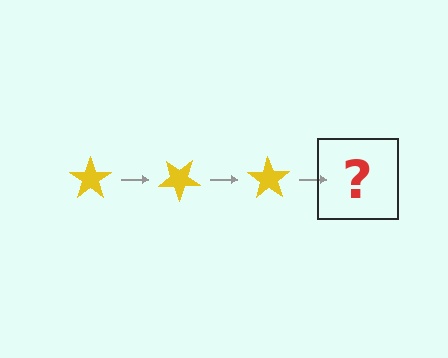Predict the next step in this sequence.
The next step is a yellow star rotated 105 degrees.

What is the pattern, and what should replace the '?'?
The pattern is that the star rotates 35 degrees each step. The '?' should be a yellow star rotated 105 degrees.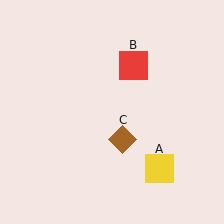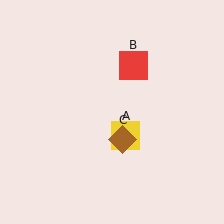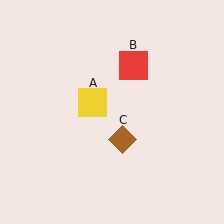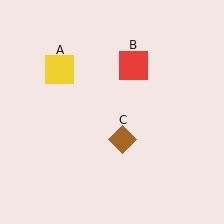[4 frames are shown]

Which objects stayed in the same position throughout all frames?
Red square (object B) and brown diamond (object C) remained stationary.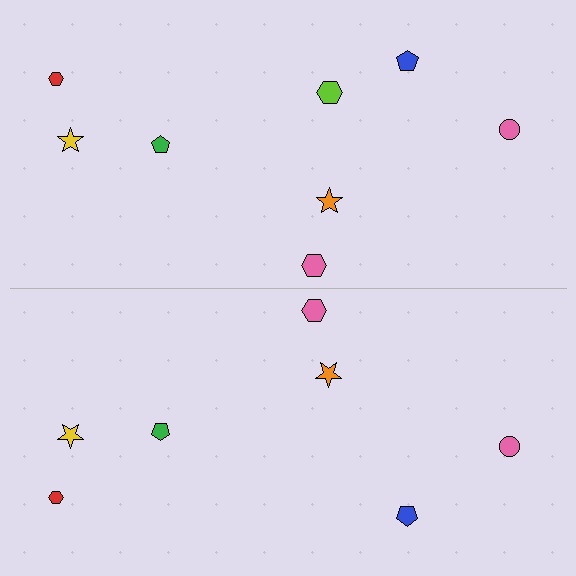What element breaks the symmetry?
A lime hexagon is missing from the bottom side.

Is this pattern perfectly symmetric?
No, the pattern is not perfectly symmetric. A lime hexagon is missing from the bottom side.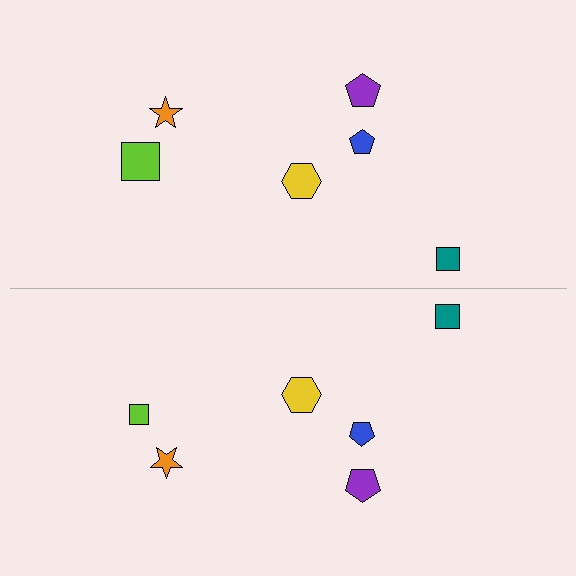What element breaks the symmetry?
The lime square on the bottom side has a different size than its mirror counterpart.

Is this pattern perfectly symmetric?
No, the pattern is not perfectly symmetric. The lime square on the bottom side has a different size than its mirror counterpart.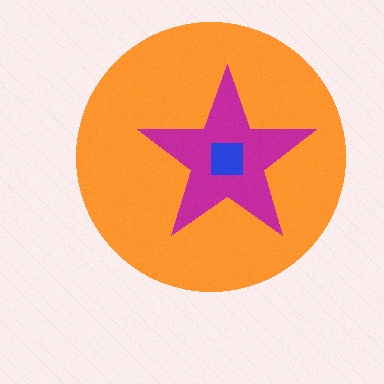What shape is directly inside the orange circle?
The magenta star.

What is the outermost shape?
The orange circle.